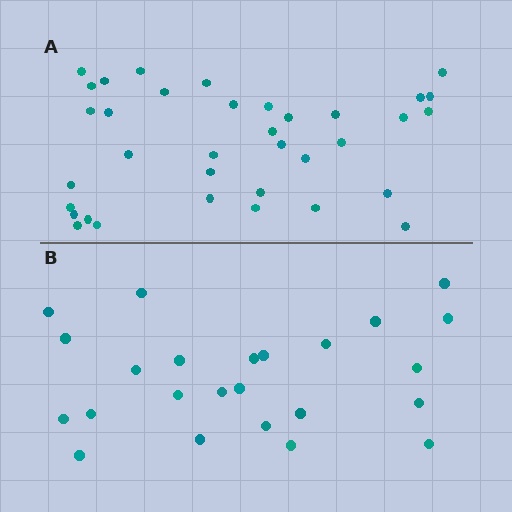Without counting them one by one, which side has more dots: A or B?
Region A (the top region) has more dots.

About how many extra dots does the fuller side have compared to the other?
Region A has roughly 12 or so more dots than region B.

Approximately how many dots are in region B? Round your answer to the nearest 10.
About 20 dots. (The exact count is 24, which rounds to 20.)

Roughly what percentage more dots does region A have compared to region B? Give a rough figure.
About 50% more.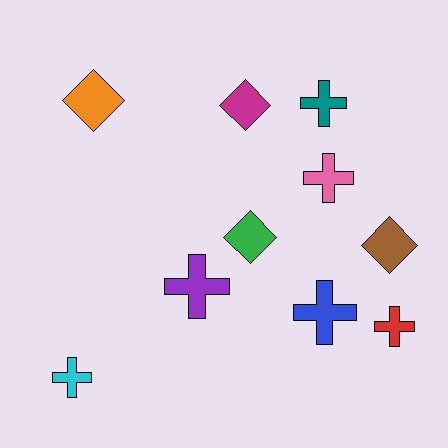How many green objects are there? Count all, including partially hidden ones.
There is 1 green object.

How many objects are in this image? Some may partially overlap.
There are 10 objects.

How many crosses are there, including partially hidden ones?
There are 6 crosses.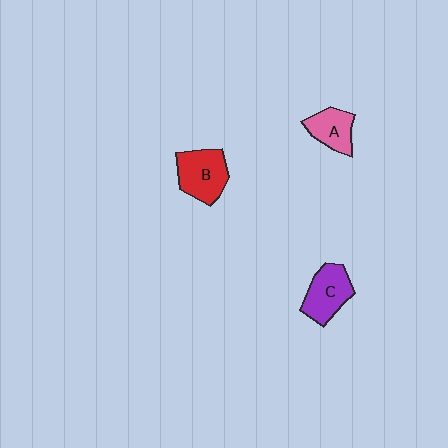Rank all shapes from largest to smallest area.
From largest to smallest: B (red), C (purple), A (pink).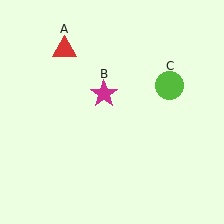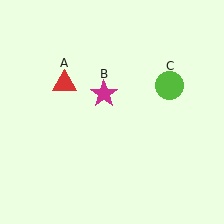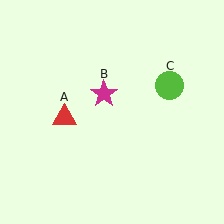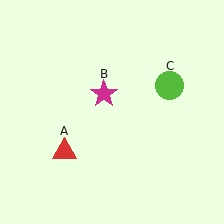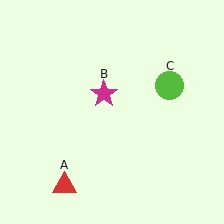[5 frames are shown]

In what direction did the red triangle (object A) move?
The red triangle (object A) moved down.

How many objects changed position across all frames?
1 object changed position: red triangle (object A).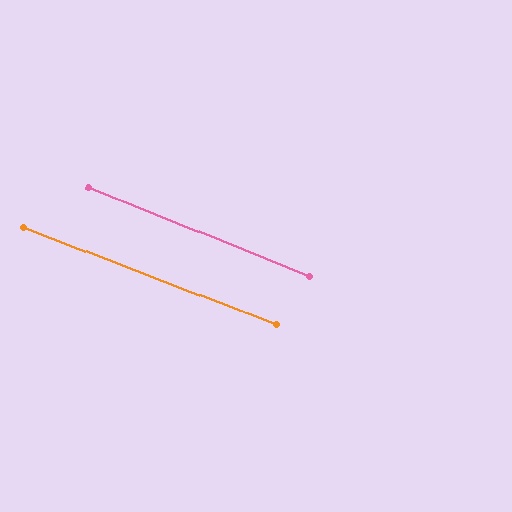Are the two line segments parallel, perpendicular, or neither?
Parallel — their directions differ by only 0.9°.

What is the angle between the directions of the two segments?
Approximately 1 degree.